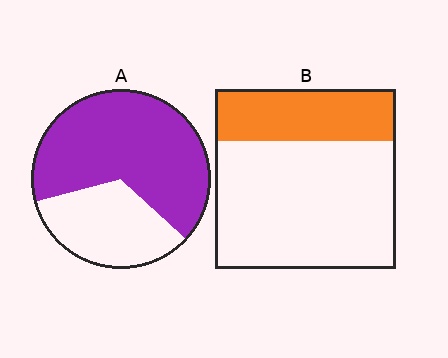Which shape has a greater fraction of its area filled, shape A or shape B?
Shape A.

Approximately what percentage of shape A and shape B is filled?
A is approximately 65% and B is approximately 30%.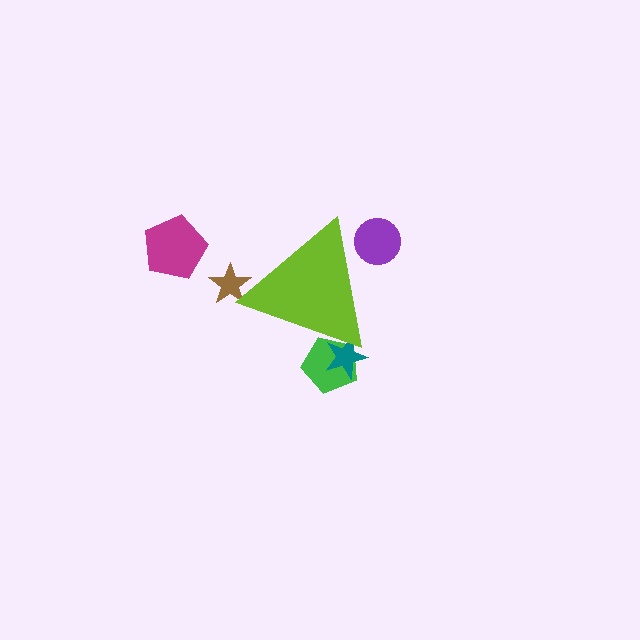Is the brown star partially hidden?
Yes, the brown star is partially hidden behind the lime triangle.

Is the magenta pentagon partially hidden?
No, the magenta pentagon is fully visible.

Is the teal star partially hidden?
Yes, the teal star is partially hidden behind the lime triangle.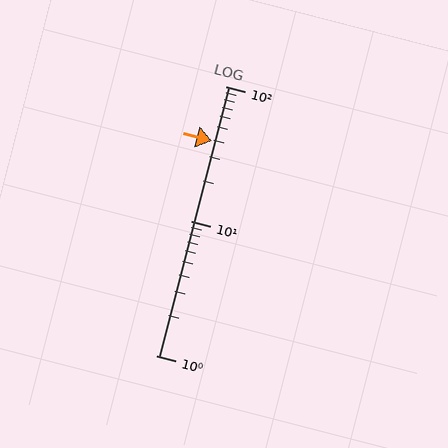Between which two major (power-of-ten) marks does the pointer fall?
The pointer is between 10 and 100.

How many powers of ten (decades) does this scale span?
The scale spans 2 decades, from 1 to 100.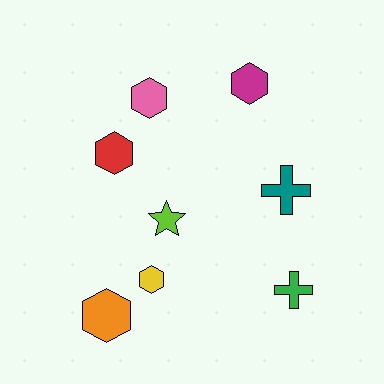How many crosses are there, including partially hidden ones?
There are 2 crosses.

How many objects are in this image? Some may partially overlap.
There are 8 objects.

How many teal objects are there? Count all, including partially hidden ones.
There is 1 teal object.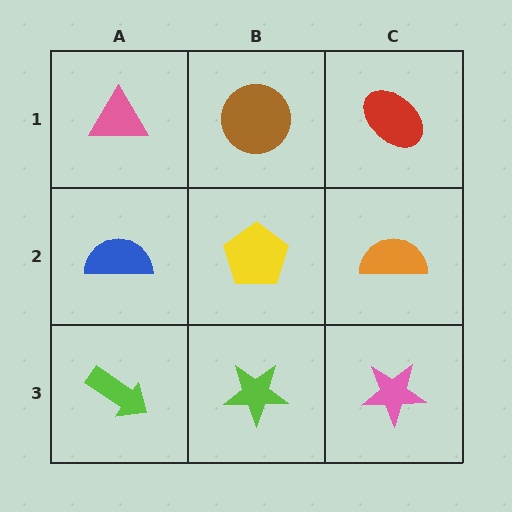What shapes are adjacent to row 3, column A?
A blue semicircle (row 2, column A), a lime star (row 3, column B).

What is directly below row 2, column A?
A lime arrow.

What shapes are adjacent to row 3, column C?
An orange semicircle (row 2, column C), a lime star (row 3, column B).